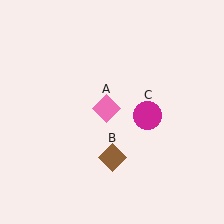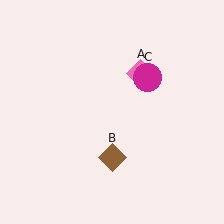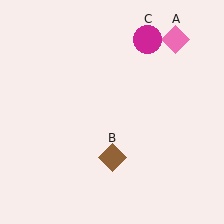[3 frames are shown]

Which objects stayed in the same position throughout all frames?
Brown diamond (object B) remained stationary.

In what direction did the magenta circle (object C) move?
The magenta circle (object C) moved up.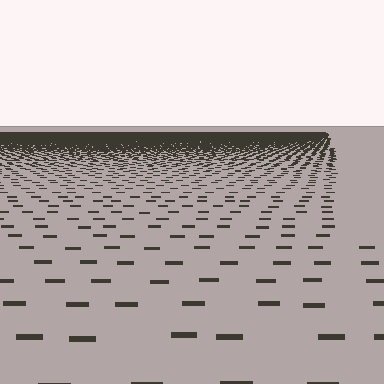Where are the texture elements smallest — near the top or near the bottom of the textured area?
Near the top.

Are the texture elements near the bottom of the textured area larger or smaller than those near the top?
Larger. Near the bottom, elements are closer to the viewer and appear at a bigger on-screen size.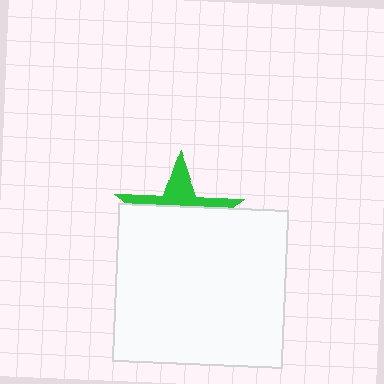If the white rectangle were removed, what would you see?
You would see the complete green star.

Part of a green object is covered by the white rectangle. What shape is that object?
It is a star.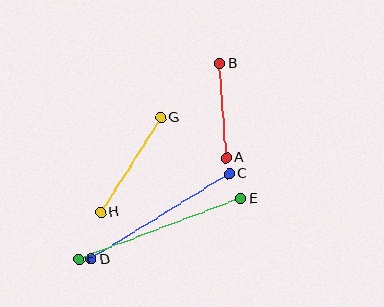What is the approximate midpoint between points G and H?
The midpoint is at approximately (131, 165) pixels.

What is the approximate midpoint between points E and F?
The midpoint is at approximately (160, 229) pixels.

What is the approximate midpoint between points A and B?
The midpoint is at approximately (223, 111) pixels.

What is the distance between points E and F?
The distance is approximately 173 pixels.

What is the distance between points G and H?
The distance is approximately 112 pixels.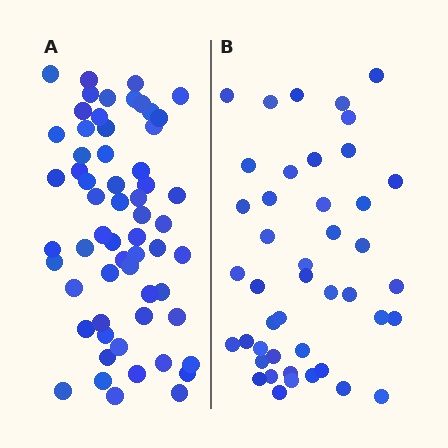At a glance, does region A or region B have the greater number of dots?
Region A (the left region) has more dots.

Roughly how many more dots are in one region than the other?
Region A has approximately 15 more dots than region B.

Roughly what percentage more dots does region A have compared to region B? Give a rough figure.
About 35% more.